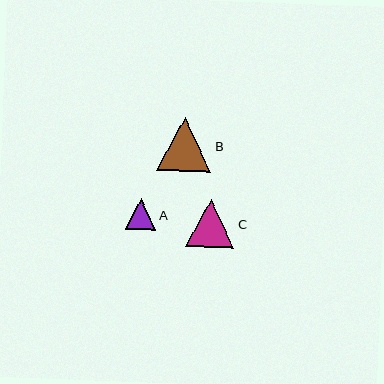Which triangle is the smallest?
Triangle A is the smallest with a size of approximately 31 pixels.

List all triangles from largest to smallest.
From largest to smallest: B, C, A.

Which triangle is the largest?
Triangle B is the largest with a size of approximately 54 pixels.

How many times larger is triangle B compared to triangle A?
Triangle B is approximately 1.8 times the size of triangle A.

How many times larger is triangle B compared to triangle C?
Triangle B is approximately 1.1 times the size of triangle C.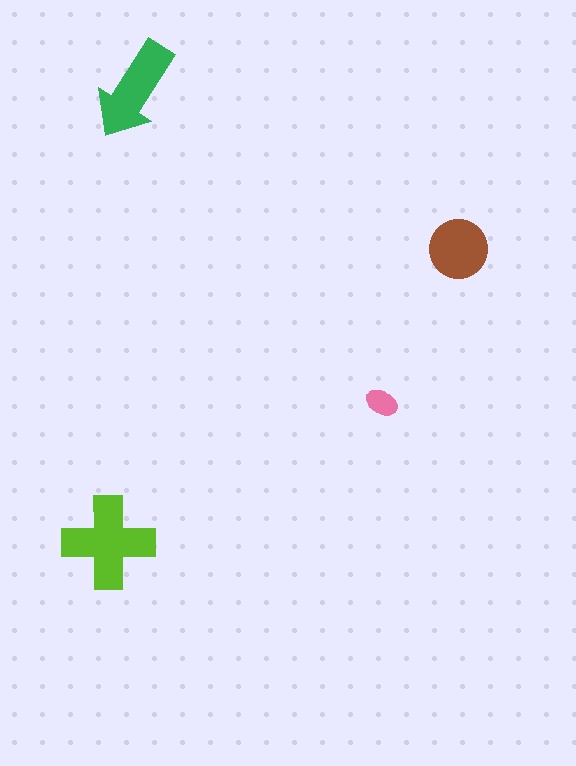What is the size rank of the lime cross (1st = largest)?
1st.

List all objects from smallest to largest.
The pink ellipse, the brown circle, the green arrow, the lime cross.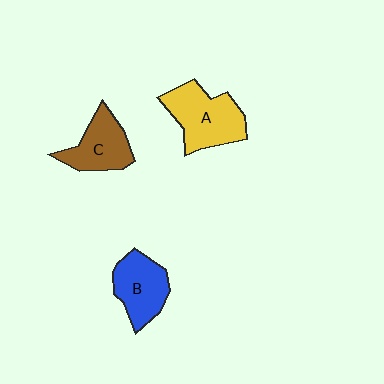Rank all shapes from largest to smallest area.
From largest to smallest: A (yellow), B (blue), C (brown).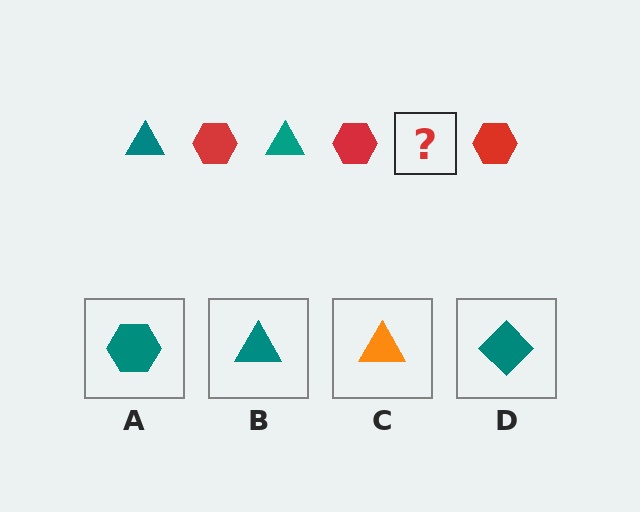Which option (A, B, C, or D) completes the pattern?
B.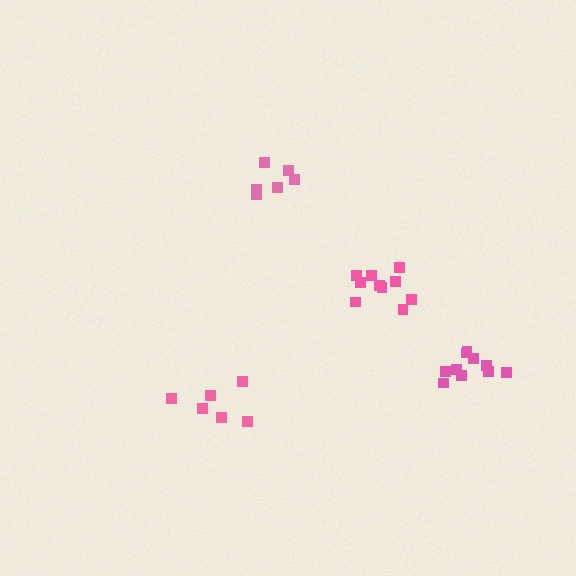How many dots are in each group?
Group 1: 6 dots, Group 2: 10 dots, Group 3: 6 dots, Group 4: 10 dots (32 total).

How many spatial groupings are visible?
There are 4 spatial groupings.